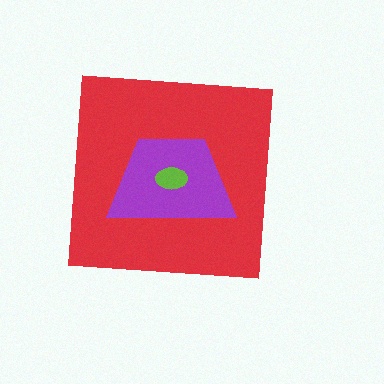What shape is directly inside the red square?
The purple trapezoid.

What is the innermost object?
The lime ellipse.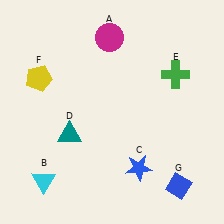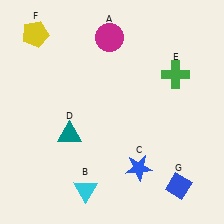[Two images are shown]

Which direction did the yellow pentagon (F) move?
The yellow pentagon (F) moved up.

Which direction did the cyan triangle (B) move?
The cyan triangle (B) moved right.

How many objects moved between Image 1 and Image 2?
2 objects moved between the two images.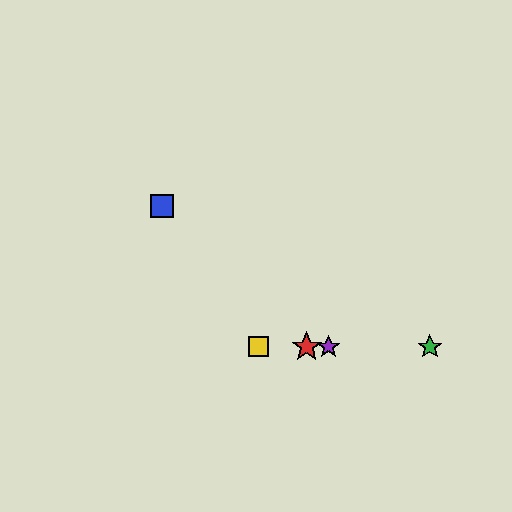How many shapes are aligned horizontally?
4 shapes (the red star, the green star, the yellow square, the purple star) are aligned horizontally.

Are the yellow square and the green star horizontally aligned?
Yes, both are at y≈347.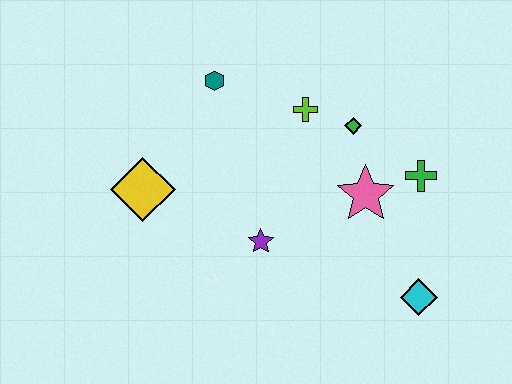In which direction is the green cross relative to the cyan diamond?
The green cross is above the cyan diamond.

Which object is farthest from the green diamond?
The yellow diamond is farthest from the green diamond.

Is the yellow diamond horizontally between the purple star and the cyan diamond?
No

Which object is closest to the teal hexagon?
The lime cross is closest to the teal hexagon.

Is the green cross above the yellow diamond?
Yes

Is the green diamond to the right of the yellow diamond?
Yes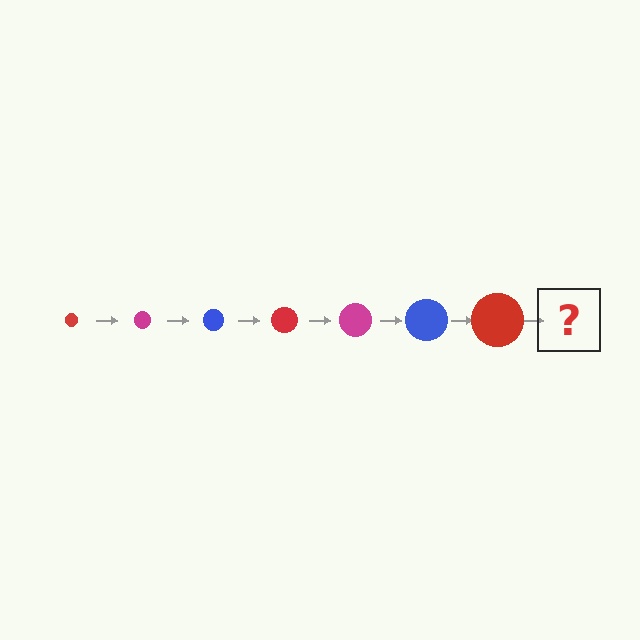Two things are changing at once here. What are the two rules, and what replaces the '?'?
The two rules are that the circle grows larger each step and the color cycles through red, magenta, and blue. The '?' should be a magenta circle, larger than the previous one.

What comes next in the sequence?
The next element should be a magenta circle, larger than the previous one.